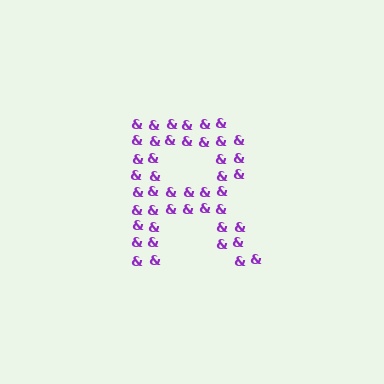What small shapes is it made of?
It is made of small ampersands.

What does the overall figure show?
The overall figure shows the letter R.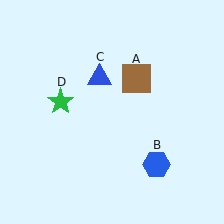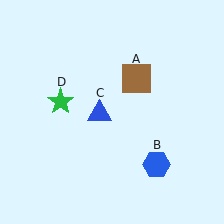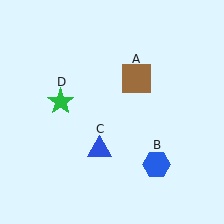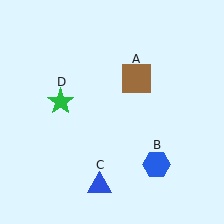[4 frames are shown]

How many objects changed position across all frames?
1 object changed position: blue triangle (object C).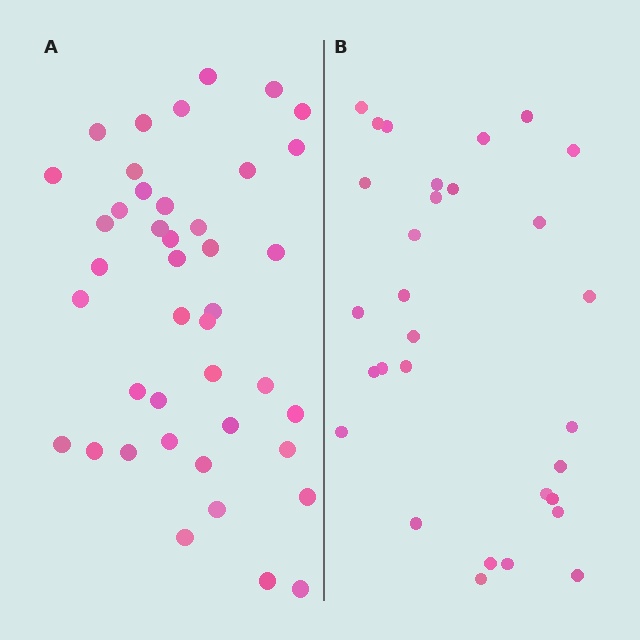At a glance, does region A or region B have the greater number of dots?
Region A (the left region) has more dots.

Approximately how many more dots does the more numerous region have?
Region A has roughly 12 or so more dots than region B.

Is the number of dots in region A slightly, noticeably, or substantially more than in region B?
Region A has noticeably more, but not dramatically so. The ratio is roughly 1.4 to 1.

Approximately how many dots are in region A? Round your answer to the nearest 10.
About 40 dots. (The exact count is 42, which rounds to 40.)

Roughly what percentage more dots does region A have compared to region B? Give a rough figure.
About 40% more.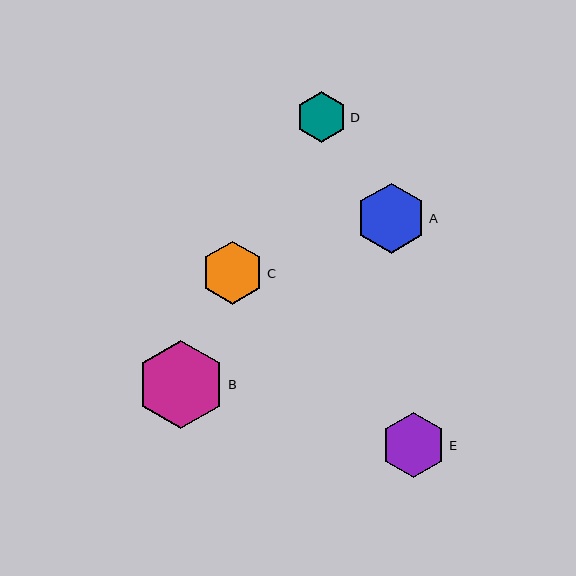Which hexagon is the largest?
Hexagon B is the largest with a size of approximately 88 pixels.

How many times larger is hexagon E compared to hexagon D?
Hexagon E is approximately 1.3 times the size of hexagon D.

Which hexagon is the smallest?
Hexagon D is the smallest with a size of approximately 51 pixels.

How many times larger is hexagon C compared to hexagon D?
Hexagon C is approximately 1.2 times the size of hexagon D.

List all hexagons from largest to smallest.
From largest to smallest: B, A, E, C, D.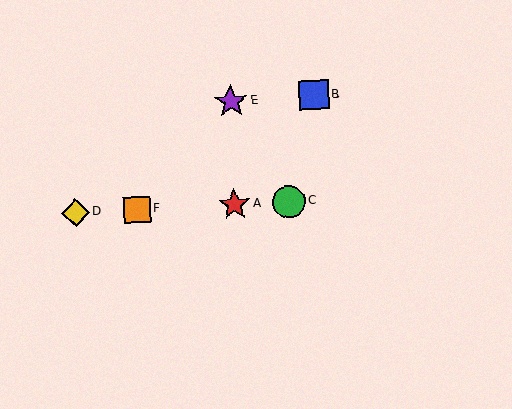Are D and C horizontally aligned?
Yes, both are at y≈213.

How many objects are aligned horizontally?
4 objects (A, C, D, F) are aligned horizontally.